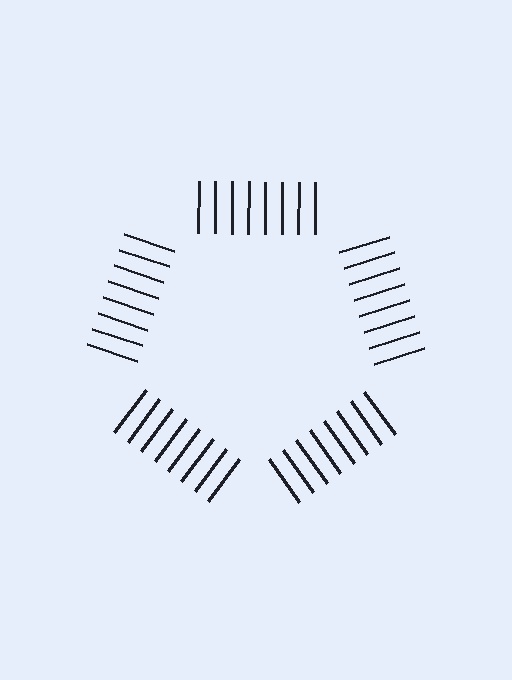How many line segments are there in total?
40 — 8 along each of the 5 edges.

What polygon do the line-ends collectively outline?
An illusory pentagon — the line segments terminate on its edges but no continuous stroke is drawn.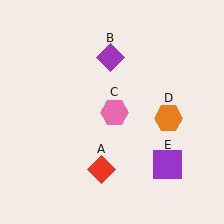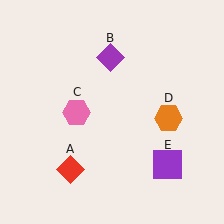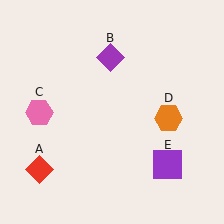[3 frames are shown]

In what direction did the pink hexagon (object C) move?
The pink hexagon (object C) moved left.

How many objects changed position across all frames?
2 objects changed position: red diamond (object A), pink hexagon (object C).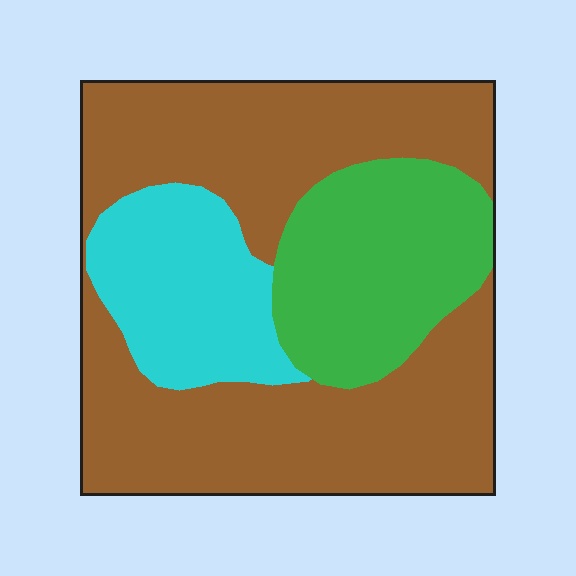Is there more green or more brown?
Brown.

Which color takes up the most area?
Brown, at roughly 60%.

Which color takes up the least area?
Cyan, at roughly 20%.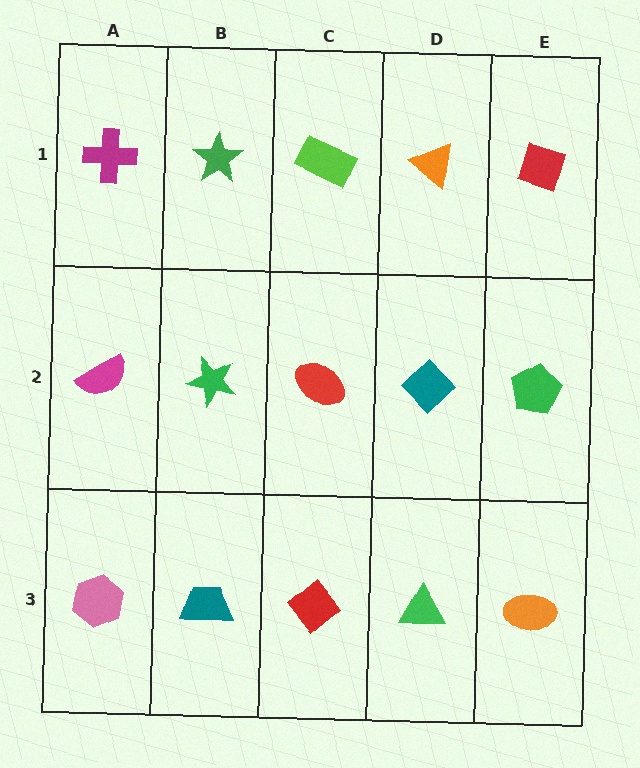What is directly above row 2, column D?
An orange triangle.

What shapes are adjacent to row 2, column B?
A green star (row 1, column B), a teal trapezoid (row 3, column B), a magenta semicircle (row 2, column A), a red ellipse (row 2, column C).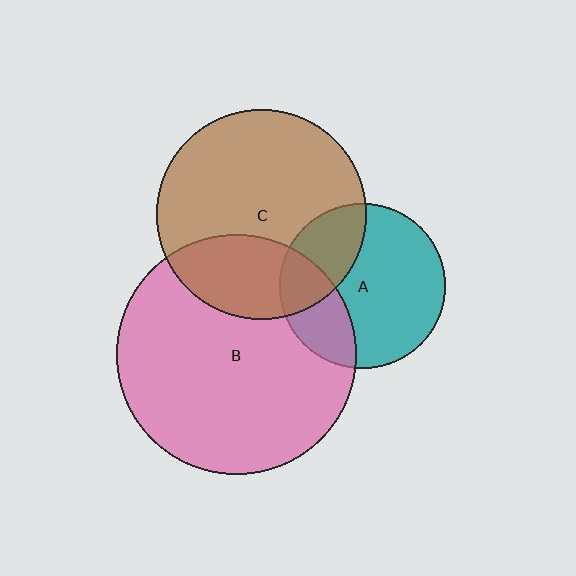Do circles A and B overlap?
Yes.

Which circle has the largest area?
Circle B (pink).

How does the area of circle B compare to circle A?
Approximately 2.1 times.